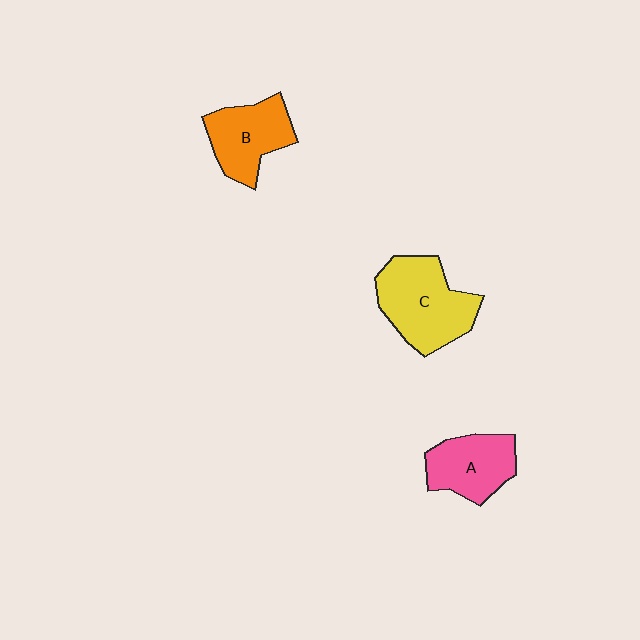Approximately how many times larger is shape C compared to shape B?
Approximately 1.3 times.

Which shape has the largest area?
Shape C (yellow).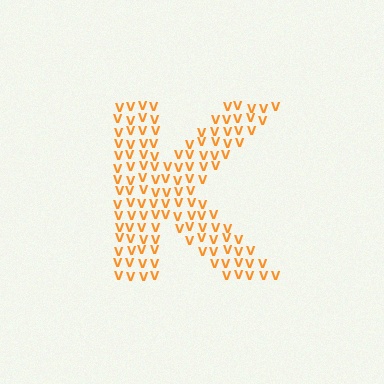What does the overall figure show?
The overall figure shows the letter K.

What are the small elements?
The small elements are letter V's.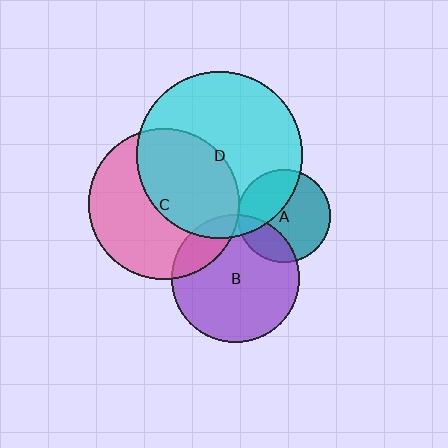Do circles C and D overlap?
Yes.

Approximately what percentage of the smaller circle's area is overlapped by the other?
Approximately 45%.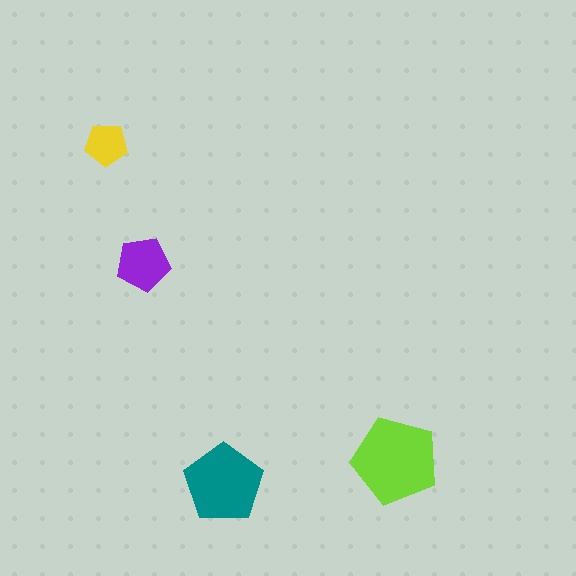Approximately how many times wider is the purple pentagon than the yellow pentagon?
About 1.5 times wider.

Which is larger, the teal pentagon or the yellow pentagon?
The teal one.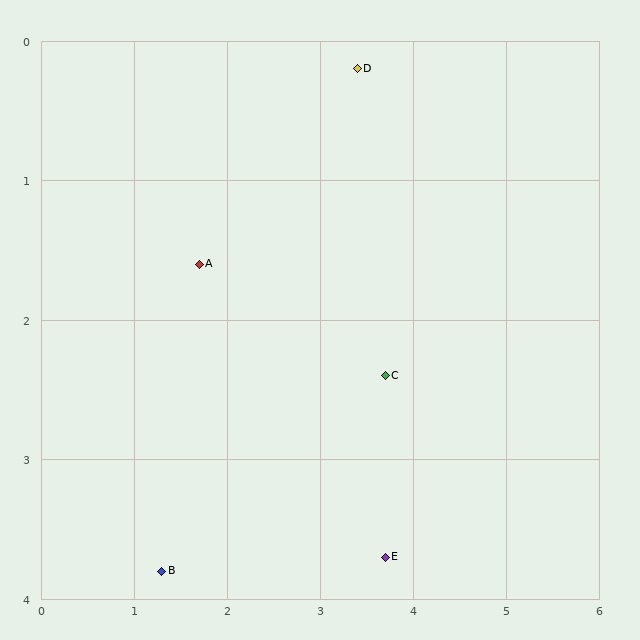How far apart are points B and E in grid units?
Points B and E are about 2.4 grid units apart.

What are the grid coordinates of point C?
Point C is at approximately (3.7, 2.4).